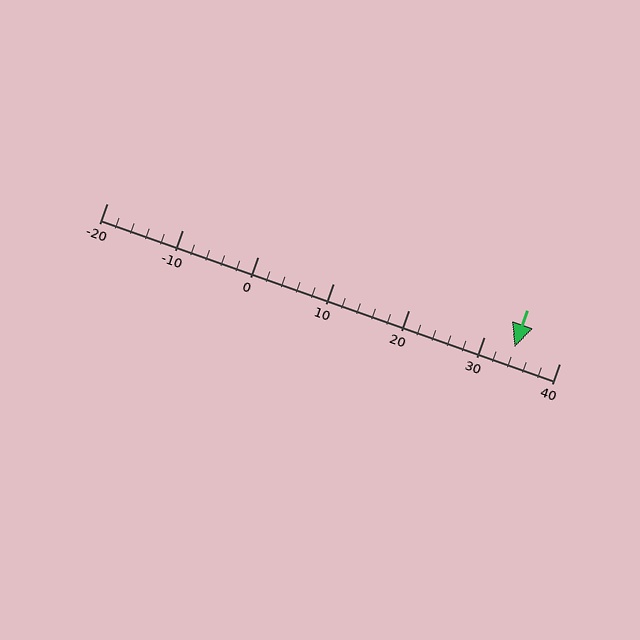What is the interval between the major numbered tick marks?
The major tick marks are spaced 10 units apart.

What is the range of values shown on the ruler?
The ruler shows values from -20 to 40.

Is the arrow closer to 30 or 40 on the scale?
The arrow is closer to 30.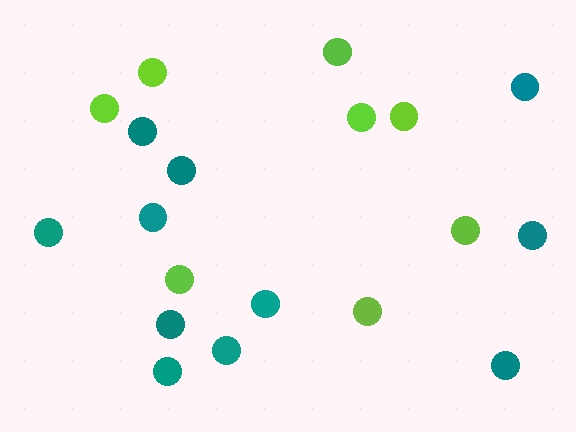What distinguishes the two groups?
There are 2 groups: one group of lime circles (8) and one group of teal circles (11).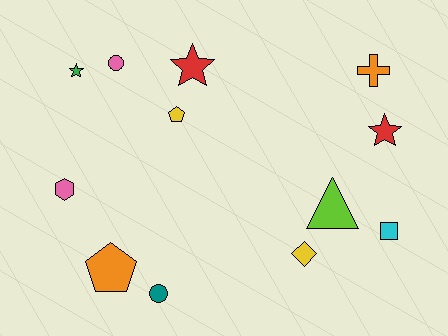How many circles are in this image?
There are 2 circles.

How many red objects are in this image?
There are 2 red objects.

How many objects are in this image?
There are 12 objects.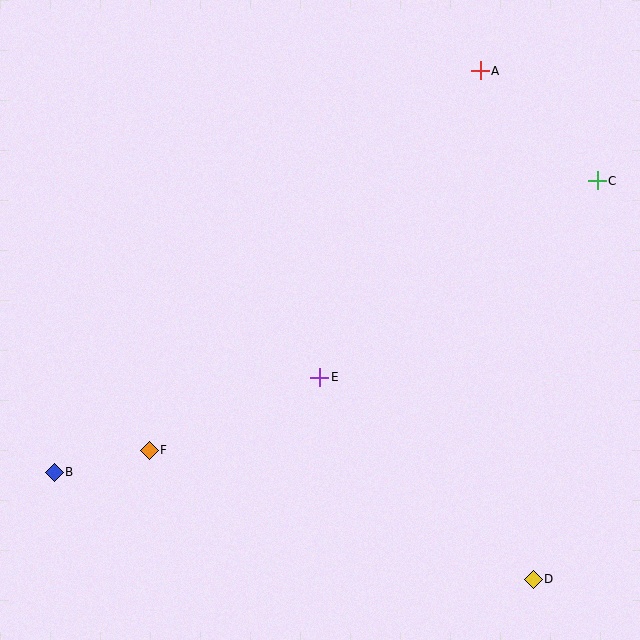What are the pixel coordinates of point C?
Point C is at (597, 181).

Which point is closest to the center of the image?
Point E at (320, 377) is closest to the center.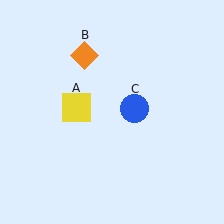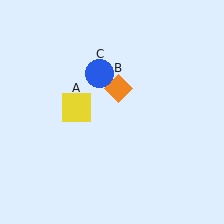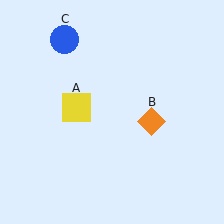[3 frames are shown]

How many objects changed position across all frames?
2 objects changed position: orange diamond (object B), blue circle (object C).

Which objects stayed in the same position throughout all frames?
Yellow square (object A) remained stationary.